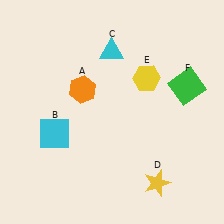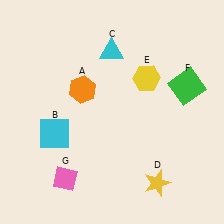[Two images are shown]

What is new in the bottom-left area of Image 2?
A pink diamond (G) was added in the bottom-left area of Image 2.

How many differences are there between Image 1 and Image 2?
There is 1 difference between the two images.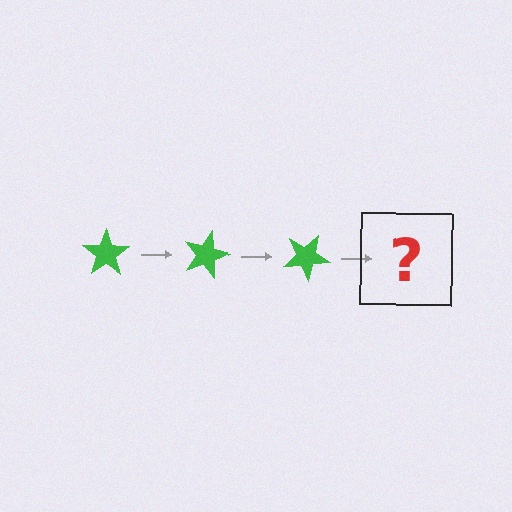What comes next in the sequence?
The next element should be a green star rotated 45 degrees.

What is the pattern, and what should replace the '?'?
The pattern is that the star rotates 15 degrees each step. The '?' should be a green star rotated 45 degrees.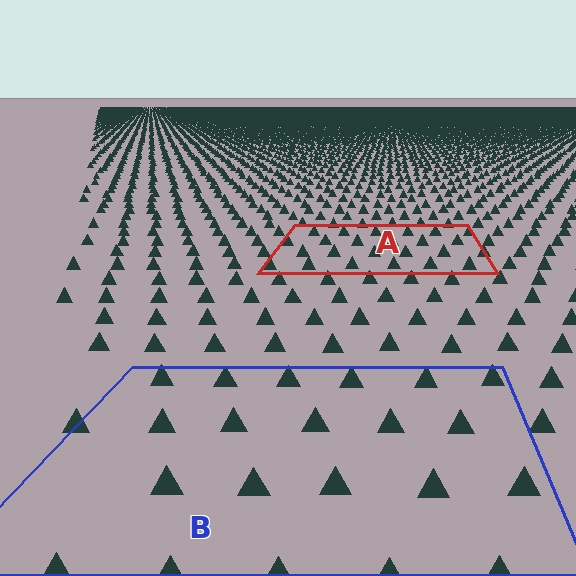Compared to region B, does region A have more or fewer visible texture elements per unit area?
Region A has more texture elements per unit area — they are packed more densely because it is farther away.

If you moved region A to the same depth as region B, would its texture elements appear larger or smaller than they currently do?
They would appear larger. At a closer depth, the same texture elements are projected at a bigger on-screen size.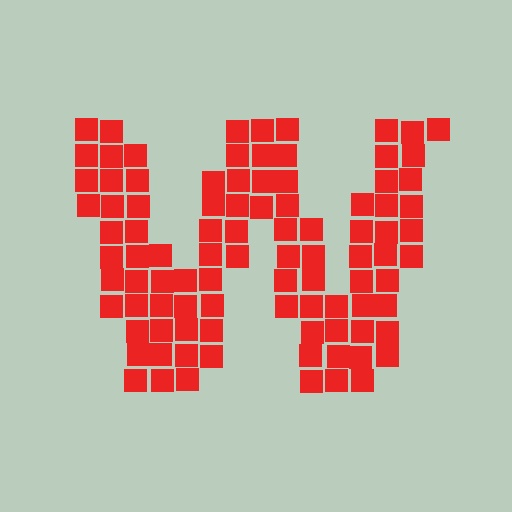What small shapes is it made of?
It is made of small squares.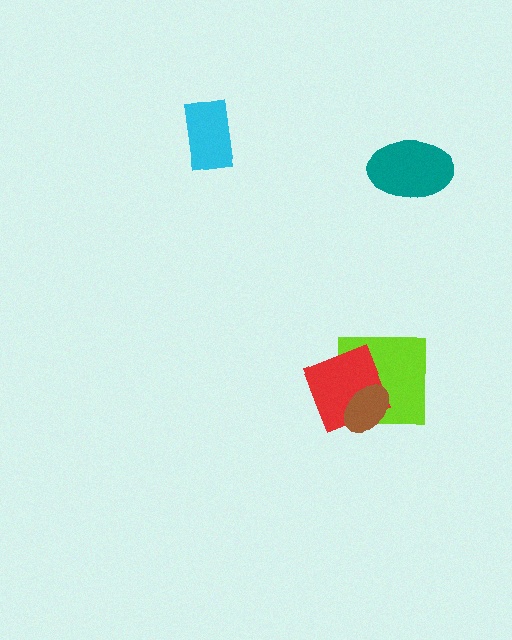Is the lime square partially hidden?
Yes, it is partially covered by another shape.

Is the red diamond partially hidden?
Yes, it is partially covered by another shape.